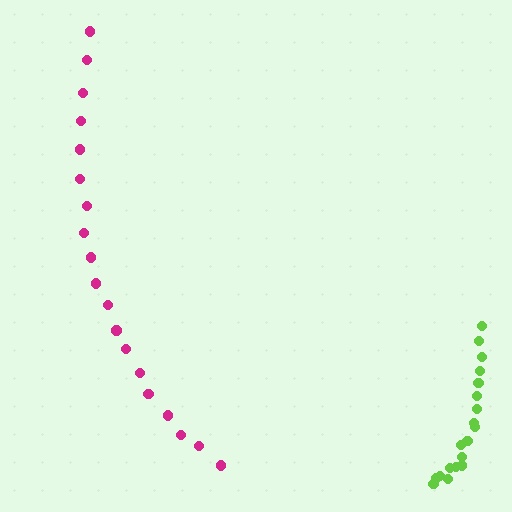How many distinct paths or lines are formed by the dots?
There are 2 distinct paths.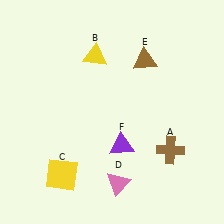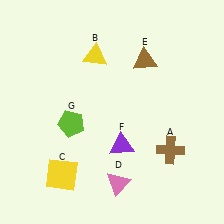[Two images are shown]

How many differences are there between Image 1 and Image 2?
There is 1 difference between the two images.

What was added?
A lime pentagon (G) was added in Image 2.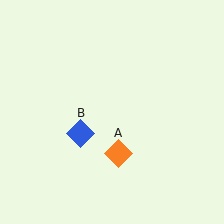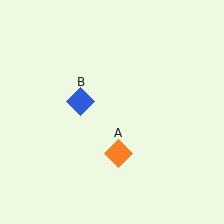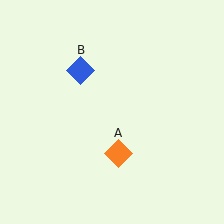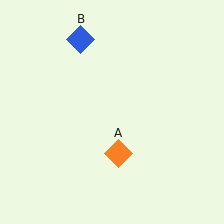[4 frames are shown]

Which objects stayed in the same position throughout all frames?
Orange diamond (object A) remained stationary.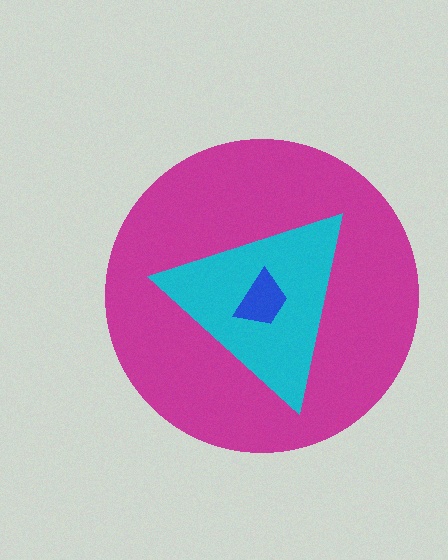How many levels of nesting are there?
3.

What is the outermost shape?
The magenta circle.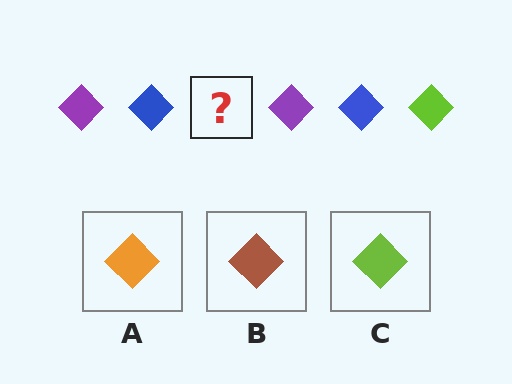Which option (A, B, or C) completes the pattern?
C.